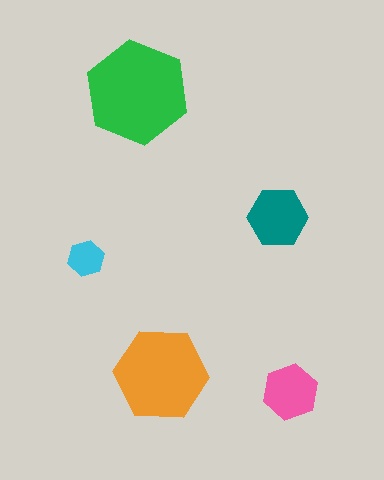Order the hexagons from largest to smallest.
the green one, the orange one, the teal one, the pink one, the cyan one.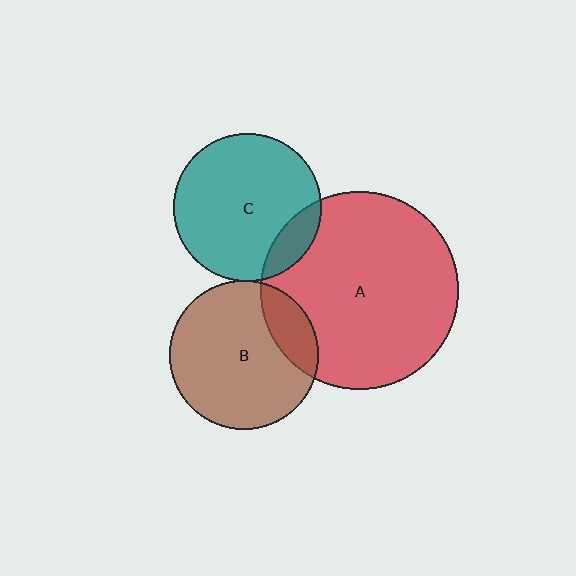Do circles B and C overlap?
Yes.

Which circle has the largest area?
Circle A (red).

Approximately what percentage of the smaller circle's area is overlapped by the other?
Approximately 5%.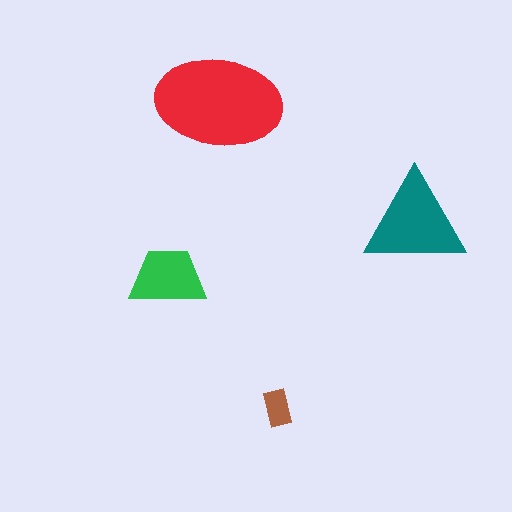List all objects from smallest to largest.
The brown rectangle, the green trapezoid, the teal triangle, the red ellipse.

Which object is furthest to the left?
The green trapezoid is leftmost.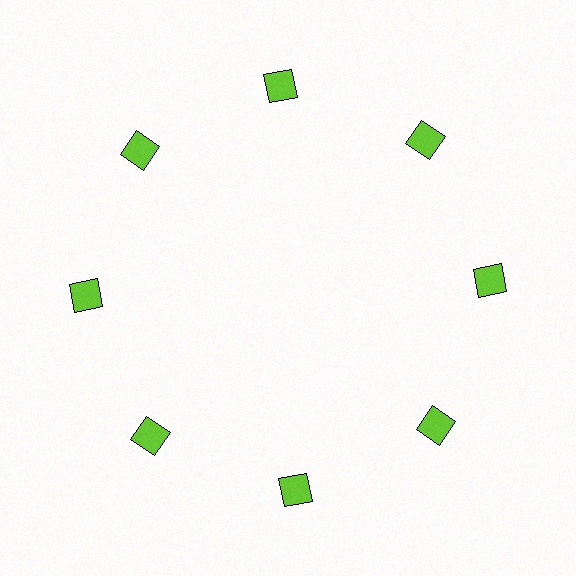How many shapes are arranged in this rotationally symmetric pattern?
There are 8 shapes, arranged in 8 groups of 1.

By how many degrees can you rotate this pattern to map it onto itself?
The pattern maps onto itself every 45 degrees of rotation.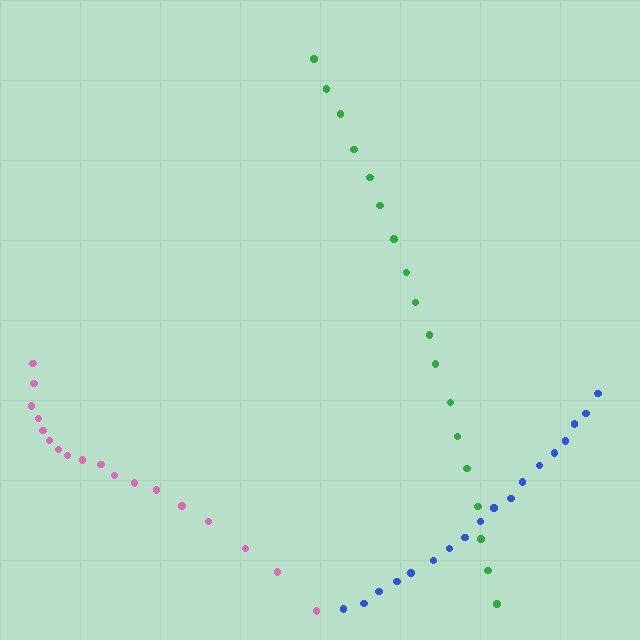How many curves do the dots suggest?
There are 3 distinct paths.